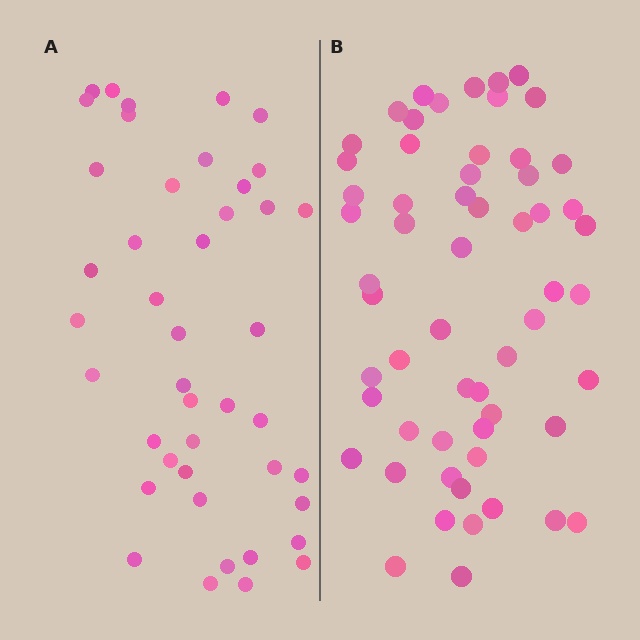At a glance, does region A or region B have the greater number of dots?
Region B (the right region) has more dots.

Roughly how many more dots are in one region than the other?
Region B has approximately 15 more dots than region A.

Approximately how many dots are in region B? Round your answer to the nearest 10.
About 60 dots. (The exact count is 58, which rounds to 60.)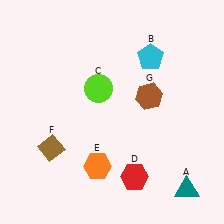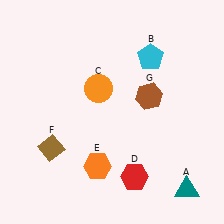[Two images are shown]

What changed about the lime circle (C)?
In Image 1, C is lime. In Image 2, it changed to orange.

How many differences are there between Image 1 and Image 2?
There is 1 difference between the two images.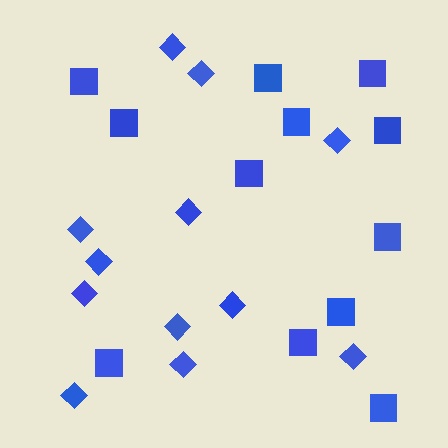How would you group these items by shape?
There are 2 groups: one group of diamonds (12) and one group of squares (12).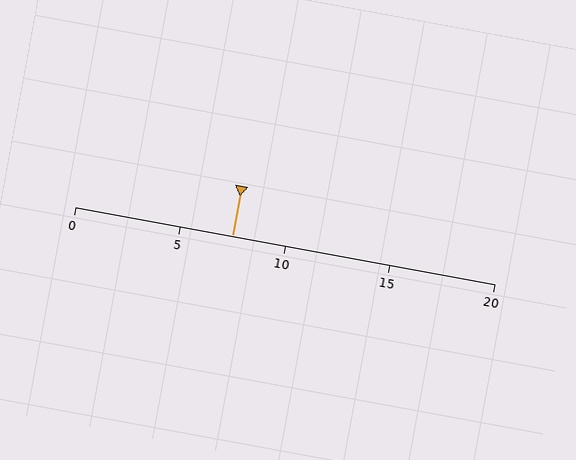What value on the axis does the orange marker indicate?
The marker indicates approximately 7.5.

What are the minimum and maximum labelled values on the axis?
The axis runs from 0 to 20.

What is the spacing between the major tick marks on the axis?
The major ticks are spaced 5 apart.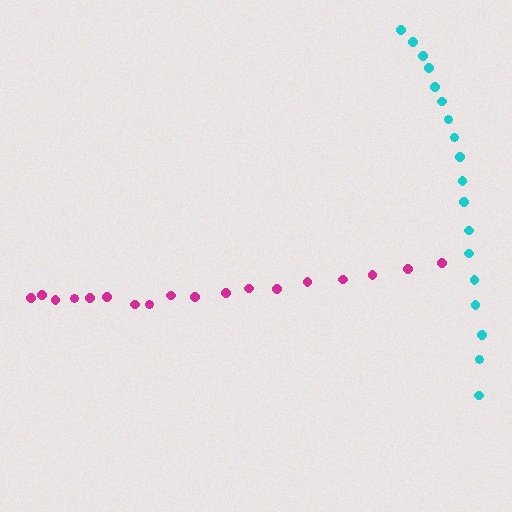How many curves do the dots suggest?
There are 2 distinct paths.